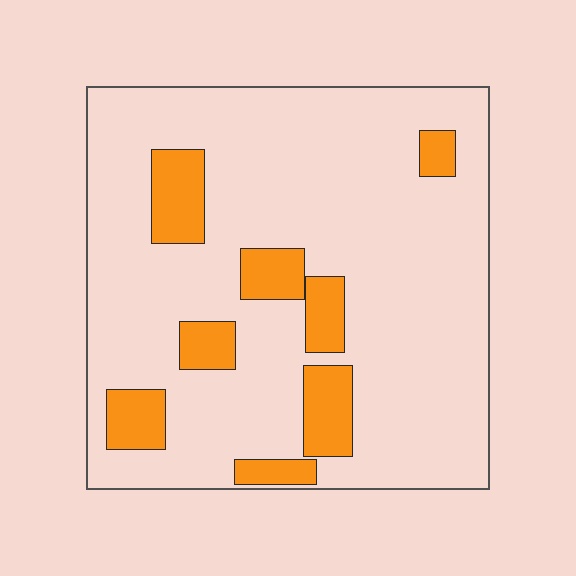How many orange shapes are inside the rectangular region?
8.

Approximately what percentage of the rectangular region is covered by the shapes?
Approximately 15%.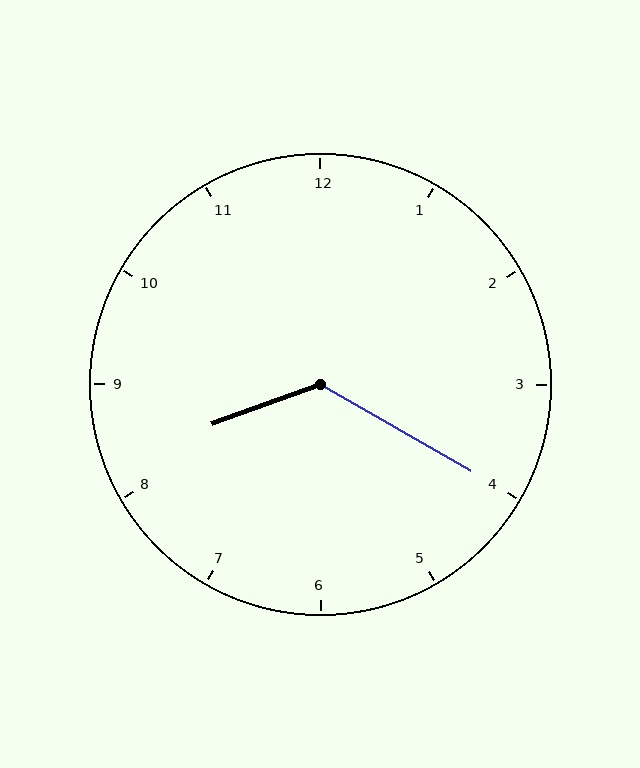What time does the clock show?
8:20.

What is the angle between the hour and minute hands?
Approximately 130 degrees.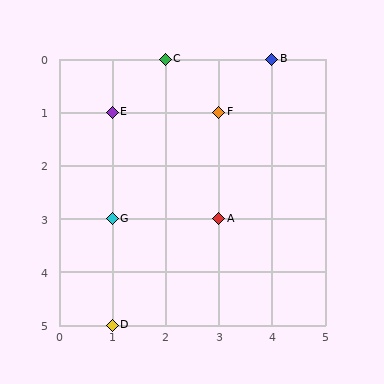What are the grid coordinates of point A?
Point A is at grid coordinates (3, 3).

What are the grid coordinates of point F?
Point F is at grid coordinates (3, 1).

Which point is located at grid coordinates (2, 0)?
Point C is at (2, 0).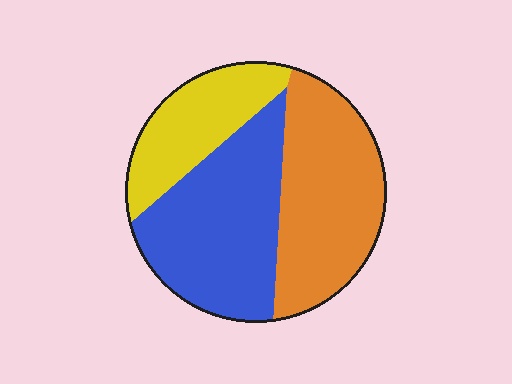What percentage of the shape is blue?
Blue takes up about two fifths (2/5) of the shape.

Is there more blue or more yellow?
Blue.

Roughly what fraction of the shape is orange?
Orange takes up between a quarter and a half of the shape.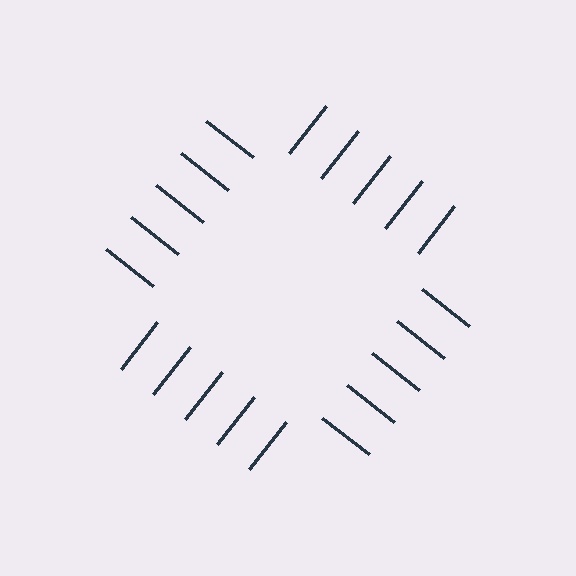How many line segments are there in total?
20 — 5 along each of the 4 edges.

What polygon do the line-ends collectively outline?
An illusory square — the line segments terminate on its edges but no continuous stroke is drawn.